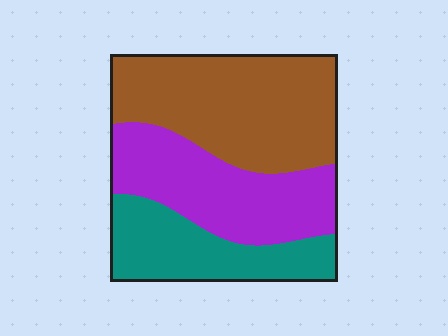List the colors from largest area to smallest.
From largest to smallest: brown, purple, teal.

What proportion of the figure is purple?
Purple covers 32% of the figure.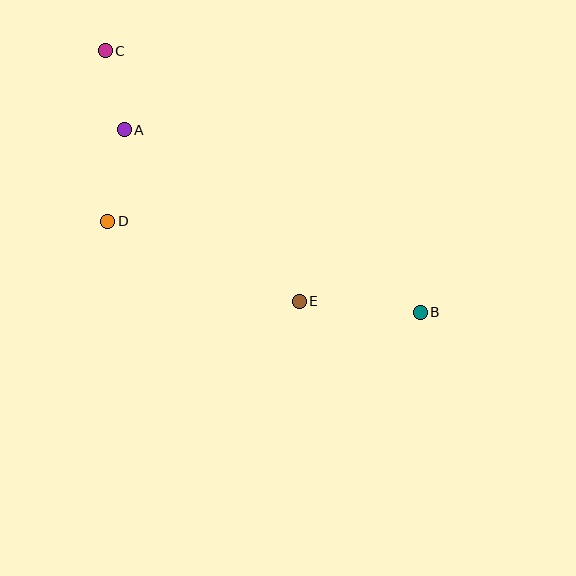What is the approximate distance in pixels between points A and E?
The distance between A and E is approximately 245 pixels.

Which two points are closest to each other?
Points A and C are closest to each other.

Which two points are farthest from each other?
Points B and C are farthest from each other.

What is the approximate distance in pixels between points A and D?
The distance between A and D is approximately 93 pixels.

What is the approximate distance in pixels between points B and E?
The distance between B and E is approximately 121 pixels.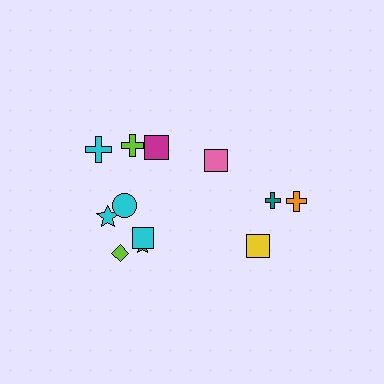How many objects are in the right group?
There are 4 objects.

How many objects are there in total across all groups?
There are 12 objects.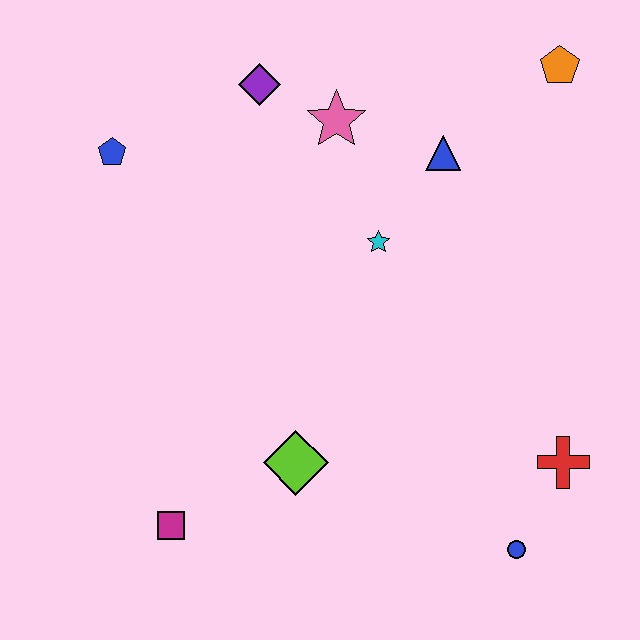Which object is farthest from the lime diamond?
The orange pentagon is farthest from the lime diamond.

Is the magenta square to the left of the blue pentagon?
No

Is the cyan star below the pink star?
Yes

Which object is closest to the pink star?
The purple diamond is closest to the pink star.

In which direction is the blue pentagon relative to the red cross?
The blue pentagon is to the left of the red cross.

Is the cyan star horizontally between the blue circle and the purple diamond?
Yes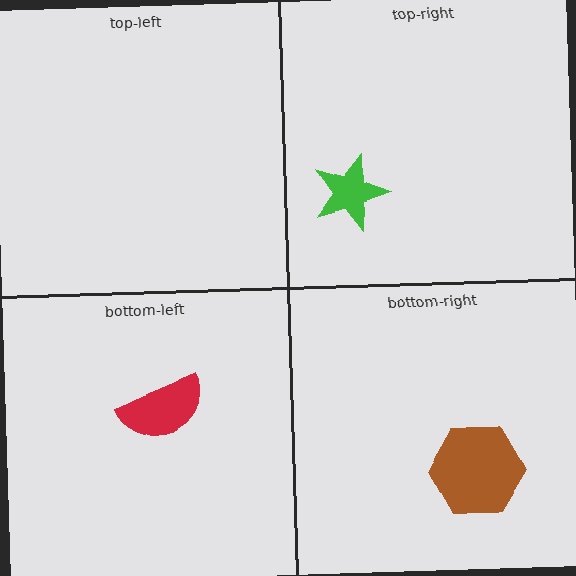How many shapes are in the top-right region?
1.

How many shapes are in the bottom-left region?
1.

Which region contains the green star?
The top-right region.